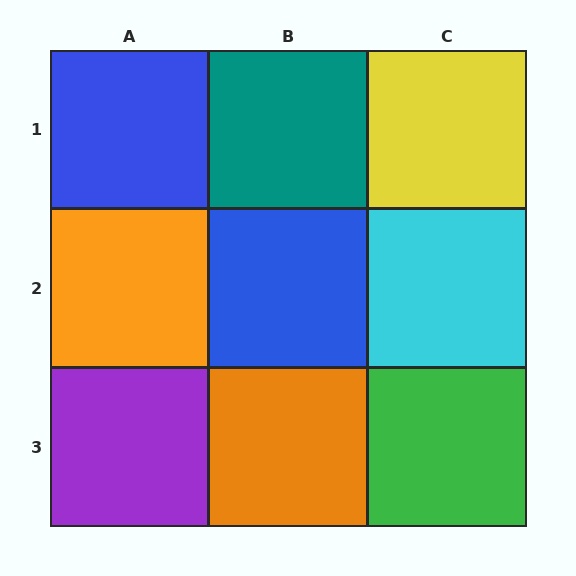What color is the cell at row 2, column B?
Blue.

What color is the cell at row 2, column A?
Orange.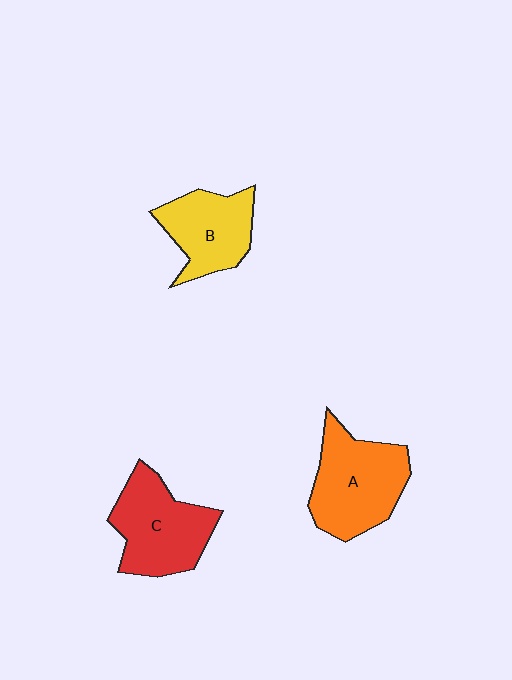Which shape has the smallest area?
Shape B (yellow).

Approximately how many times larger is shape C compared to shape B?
Approximately 1.2 times.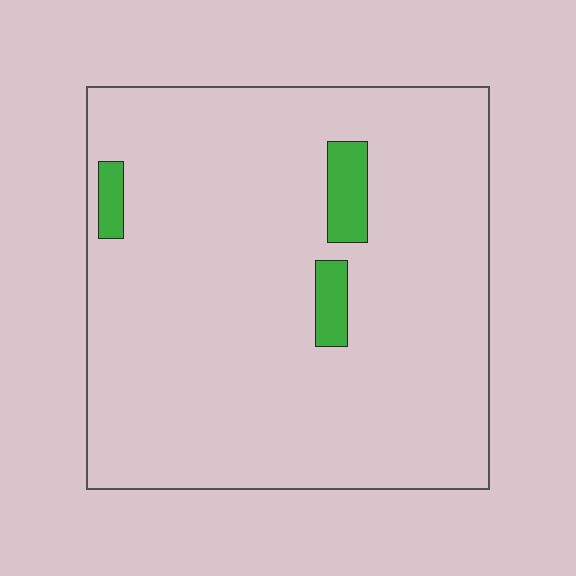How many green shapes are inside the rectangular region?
3.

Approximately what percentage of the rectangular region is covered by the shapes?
Approximately 5%.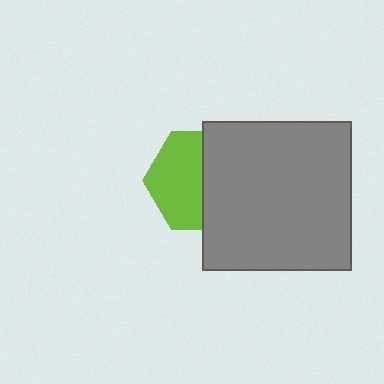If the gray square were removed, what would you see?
You would see the complete lime hexagon.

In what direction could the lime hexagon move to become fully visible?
The lime hexagon could move left. That would shift it out from behind the gray square entirely.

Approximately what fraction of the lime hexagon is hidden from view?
Roughly 48% of the lime hexagon is hidden behind the gray square.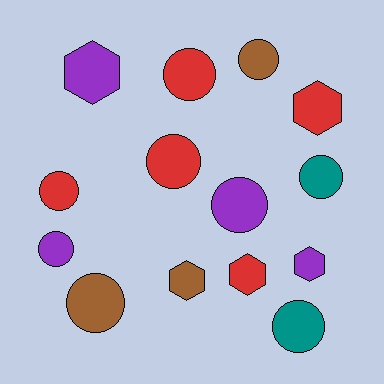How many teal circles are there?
There are 2 teal circles.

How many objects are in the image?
There are 14 objects.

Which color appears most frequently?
Red, with 5 objects.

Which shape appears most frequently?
Circle, with 9 objects.